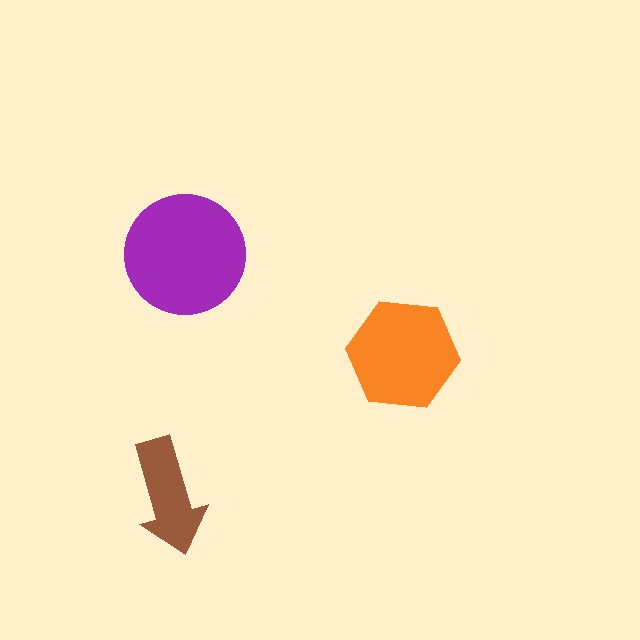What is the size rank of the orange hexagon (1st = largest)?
2nd.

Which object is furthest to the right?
The orange hexagon is rightmost.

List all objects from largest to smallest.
The purple circle, the orange hexagon, the brown arrow.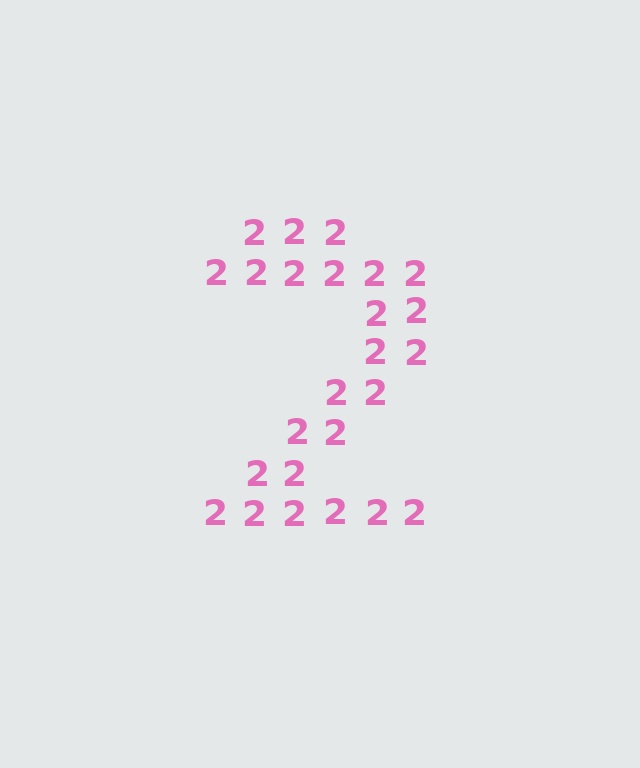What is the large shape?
The large shape is the digit 2.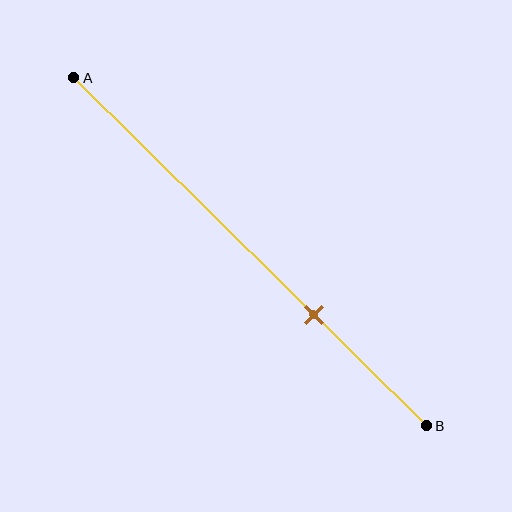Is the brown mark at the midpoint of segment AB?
No, the mark is at about 70% from A, not at the 50% midpoint.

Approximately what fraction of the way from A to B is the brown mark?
The brown mark is approximately 70% of the way from A to B.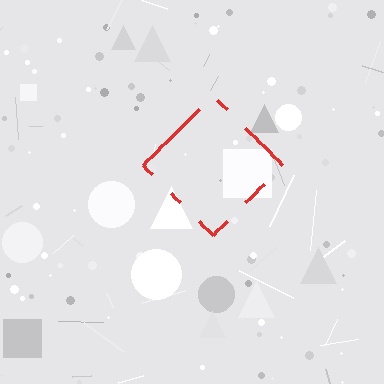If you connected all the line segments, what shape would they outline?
They would outline a diamond.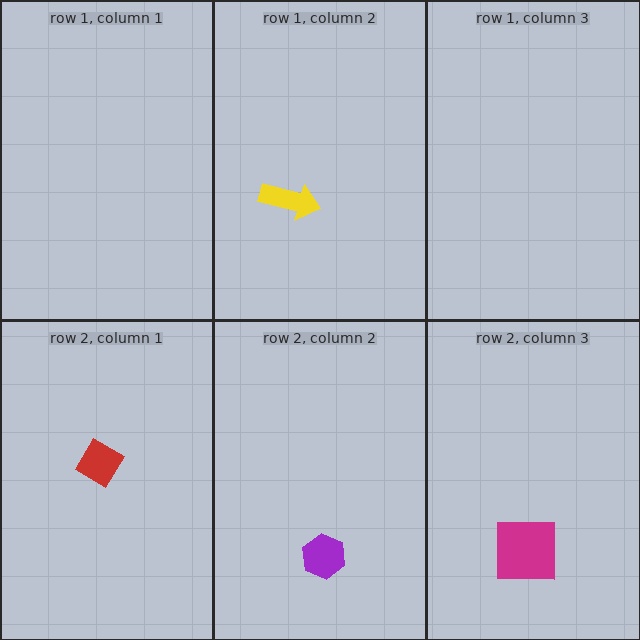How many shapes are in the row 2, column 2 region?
1.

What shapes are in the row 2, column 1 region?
The red diamond.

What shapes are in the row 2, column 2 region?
The purple hexagon.